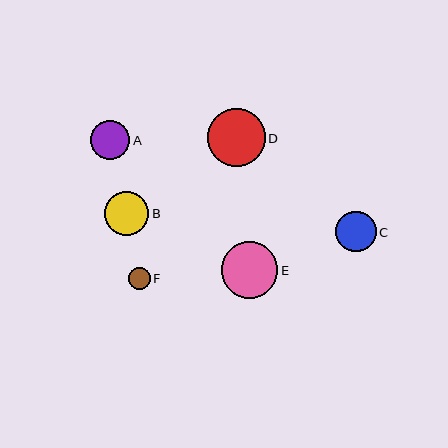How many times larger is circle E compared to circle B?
Circle E is approximately 1.3 times the size of circle B.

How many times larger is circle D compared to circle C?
Circle D is approximately 1.4 times the size of circle C.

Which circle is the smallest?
Circle F is the smallest with a size of approximately 22 pixels.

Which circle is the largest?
Circle D is the largest with a size of approximately 58 pixels.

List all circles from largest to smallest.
From largest to smallest: D, E, B, C, A, F.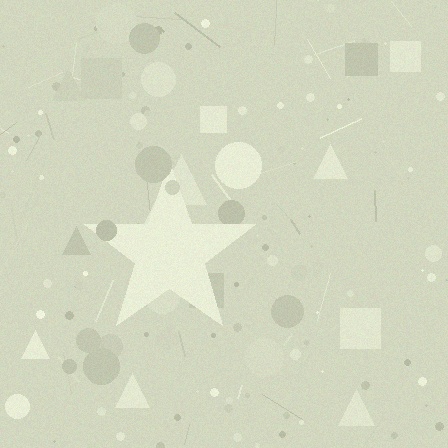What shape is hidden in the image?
A star is hidden in the image.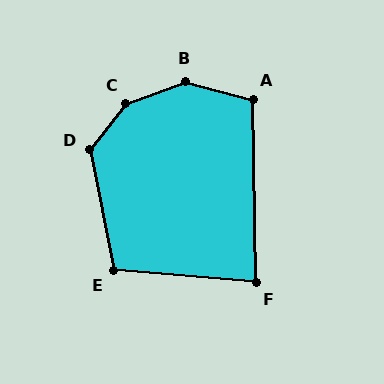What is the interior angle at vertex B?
Approximately 145 degrees (obtuse).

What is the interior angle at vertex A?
Approximately 106 degrees (obtuse).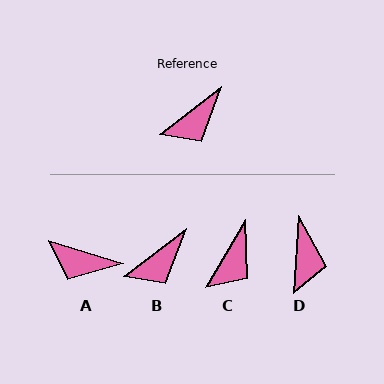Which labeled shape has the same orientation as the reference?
B.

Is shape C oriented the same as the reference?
No, it is off by about 23 degrees.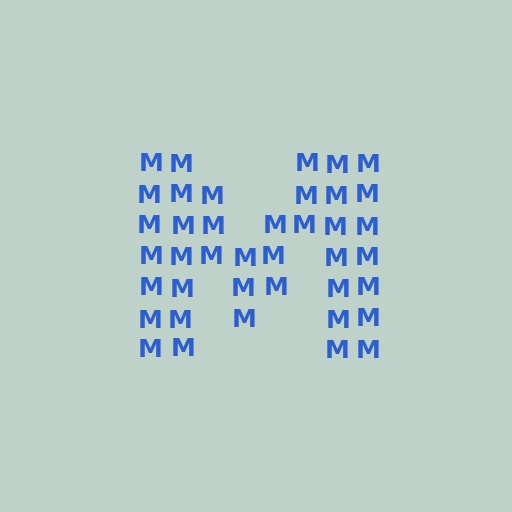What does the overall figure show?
The overall figure shows the letter M.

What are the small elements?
The small elements are letter M's.